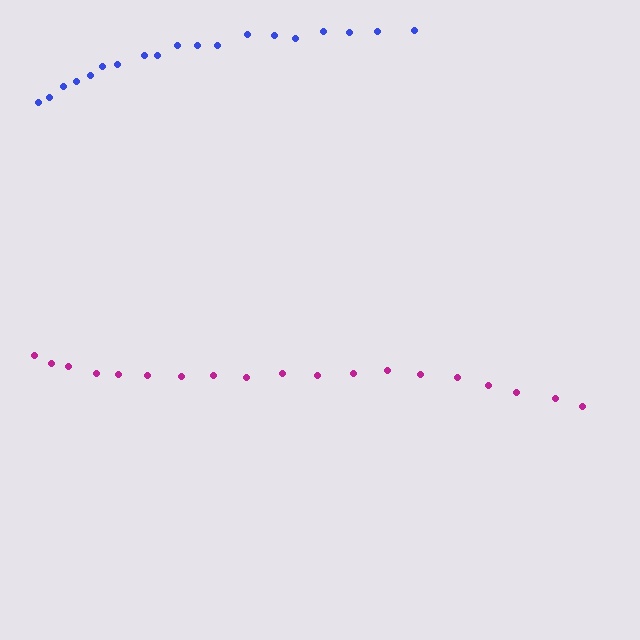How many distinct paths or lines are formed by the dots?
There are 2 distinct paths.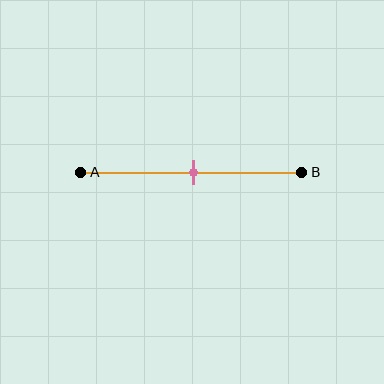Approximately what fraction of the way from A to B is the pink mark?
The pink mark is approximately 50% of the way from A to B.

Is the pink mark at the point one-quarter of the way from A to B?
No, the mark is at about 50% from A, not at the 25% one-quarter point.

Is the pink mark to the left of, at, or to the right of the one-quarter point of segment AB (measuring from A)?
The pink mark is to the right of the one-quarter point of segment AB.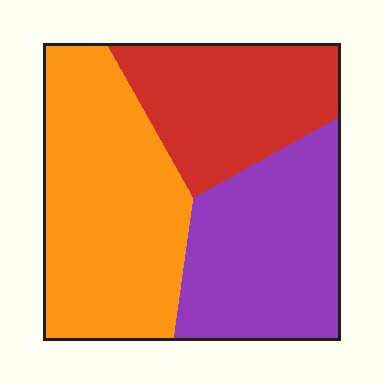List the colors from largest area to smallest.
From largest to smallest: orange, purple, red.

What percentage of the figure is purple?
Purple covers around 30% of the figure.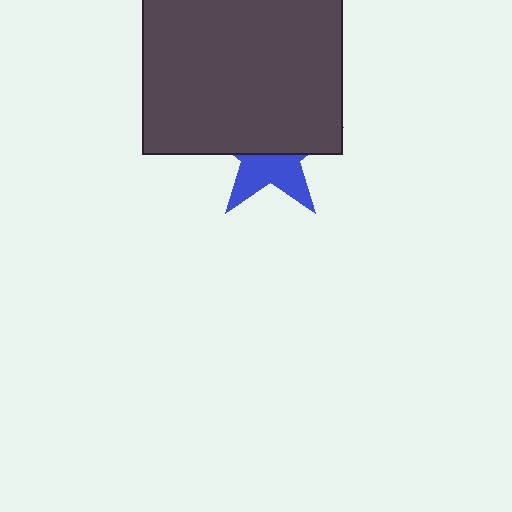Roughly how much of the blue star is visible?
A small part of it is visible (roughly 41%).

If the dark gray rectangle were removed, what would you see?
You would see the complete blue star.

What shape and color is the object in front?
The object in front is a dark gray rectangle.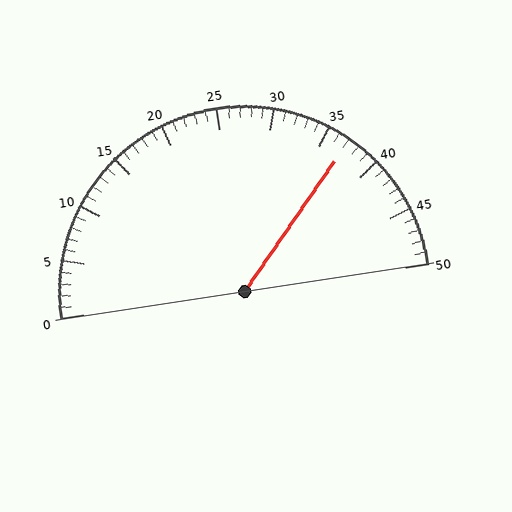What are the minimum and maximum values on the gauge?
The gauge ranges from 0 to 50.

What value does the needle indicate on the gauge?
The needle indicates approximately 37.